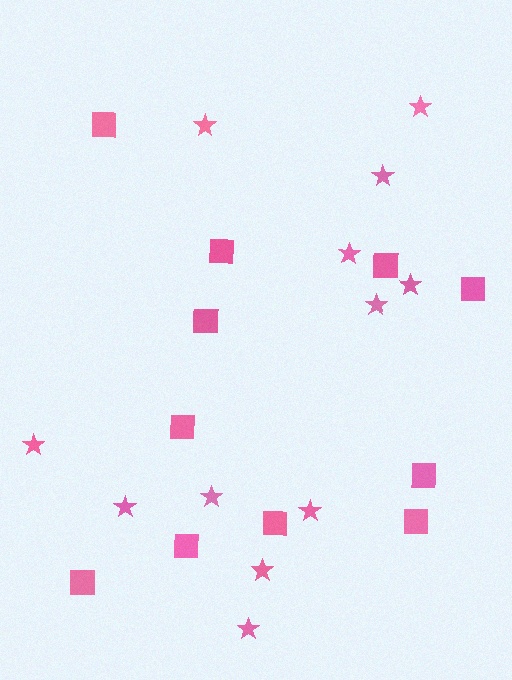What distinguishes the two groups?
There are 2 groups: one group of squares (11) and one group of stars (12).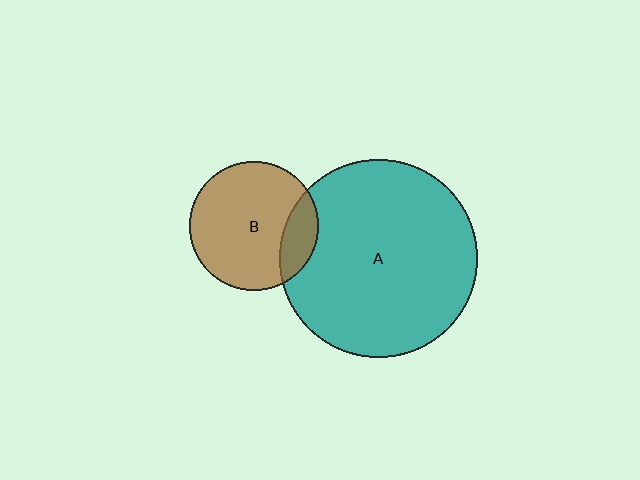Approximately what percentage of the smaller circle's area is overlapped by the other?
Approximately 20%.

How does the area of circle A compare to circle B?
Approximately 2.4 times.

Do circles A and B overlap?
Yes.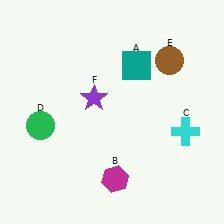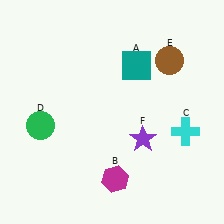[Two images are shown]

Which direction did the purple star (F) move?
The purple star (F) moved right.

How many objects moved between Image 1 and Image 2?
1 object moved between the two images.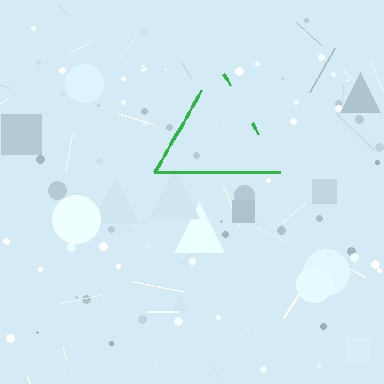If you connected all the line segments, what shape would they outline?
They would outline a triangle.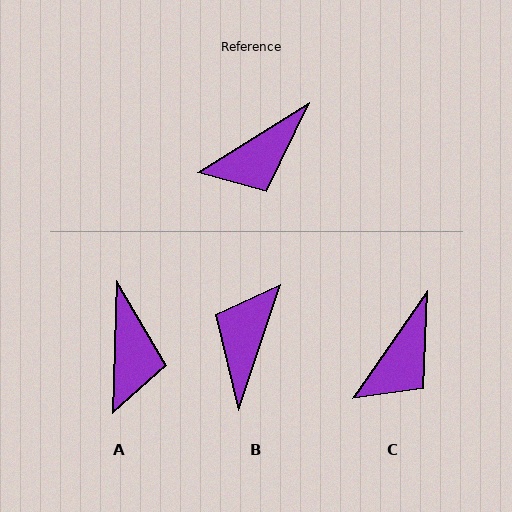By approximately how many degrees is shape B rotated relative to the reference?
Approximately 140 degrees clockwise.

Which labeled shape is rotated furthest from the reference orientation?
B, about 140 degrees away.